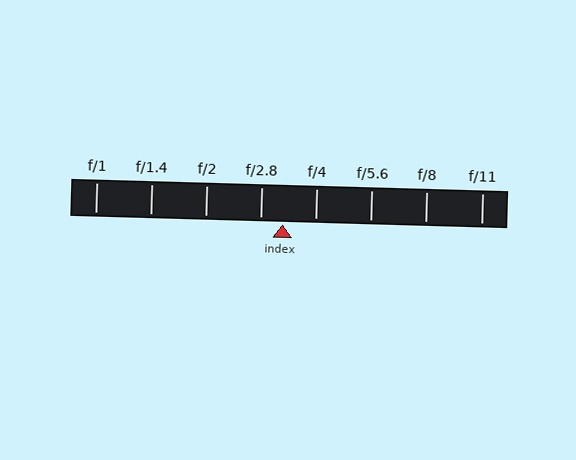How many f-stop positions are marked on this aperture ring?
There are 8 f-stop positions marked.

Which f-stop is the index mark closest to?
The index mark is closest to f/2.8.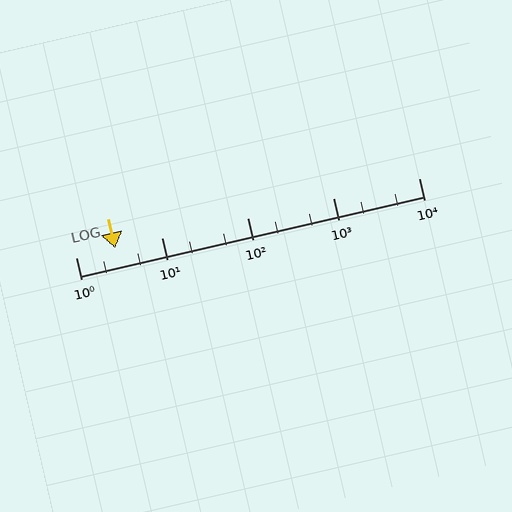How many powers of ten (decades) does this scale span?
The scale spans 4 decades, from 1 to 10000.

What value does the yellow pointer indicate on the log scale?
The pointer indicates approximately 2.9.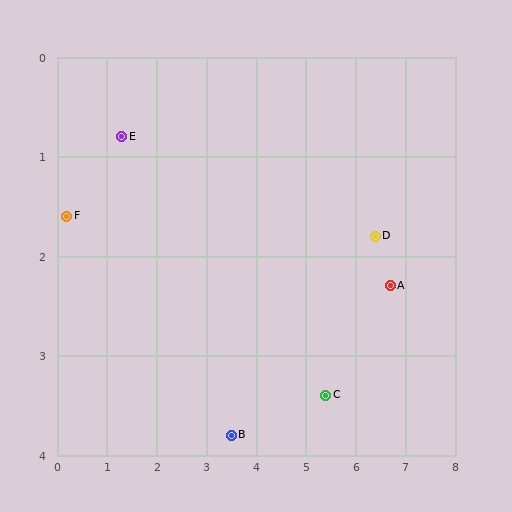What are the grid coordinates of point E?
Point E is at approximately (1.3, 0.8).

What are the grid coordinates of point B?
Point B is at approximately (3.5, 3.8).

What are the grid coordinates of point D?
Point D is at approximately (6.4, 1.8).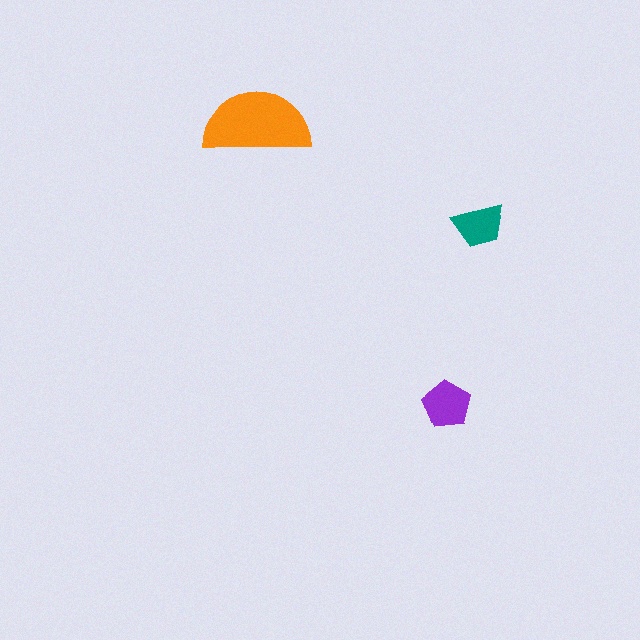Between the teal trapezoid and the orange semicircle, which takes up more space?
The orange semicircle.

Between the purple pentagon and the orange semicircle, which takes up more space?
The orange semicircle.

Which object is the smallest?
The teal trapezoid.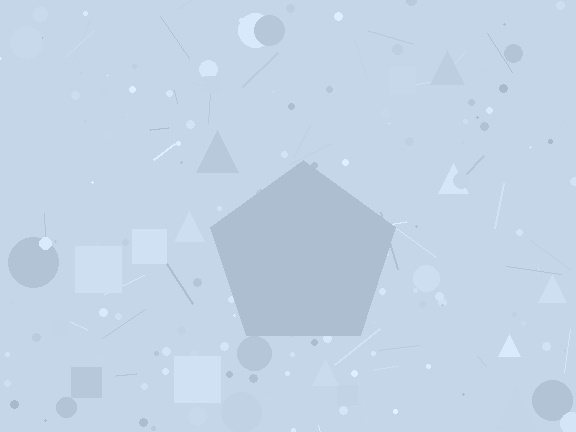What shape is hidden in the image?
A pentagon is hidden in the image.